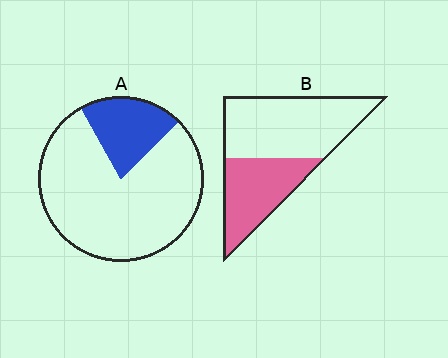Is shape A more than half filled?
No.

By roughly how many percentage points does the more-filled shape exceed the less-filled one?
By roughly 20 percentage points (B over A).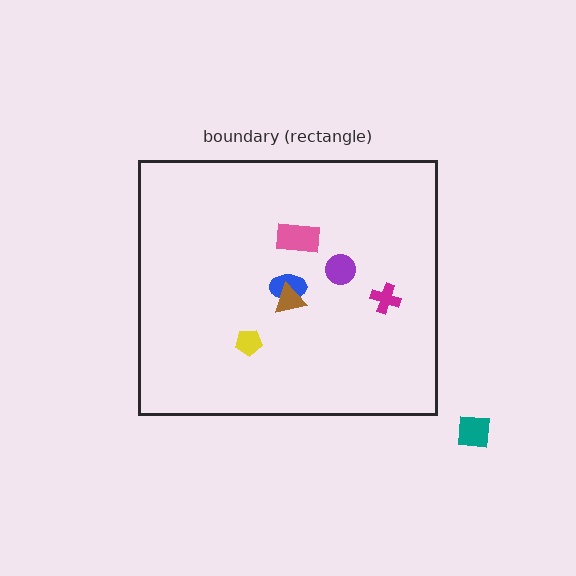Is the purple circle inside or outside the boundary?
Inside.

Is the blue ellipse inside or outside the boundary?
Inside.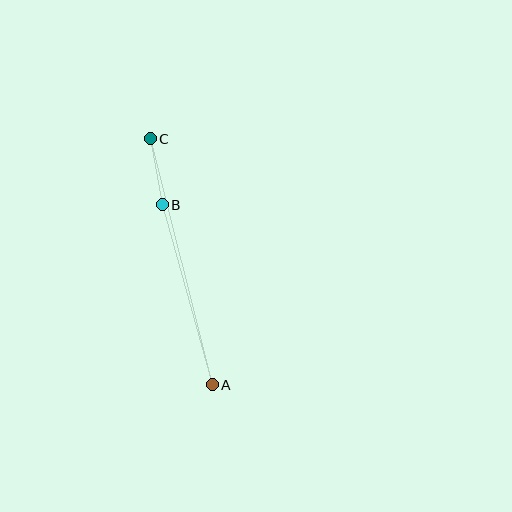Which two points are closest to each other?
Points B and C are closest to each other.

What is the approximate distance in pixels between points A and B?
The distance between A and B is approximately 187 pixels.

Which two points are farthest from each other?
Points A and C are farthest from each other.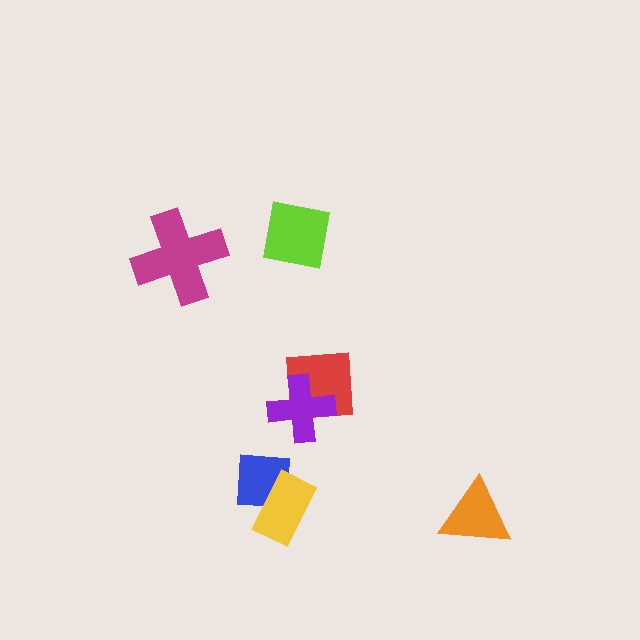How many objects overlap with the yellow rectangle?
1 object overlaps with the yellow rectangle.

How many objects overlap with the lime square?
0 objects overlap with the lime square.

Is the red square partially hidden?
Yes, it is partially covered by another shape.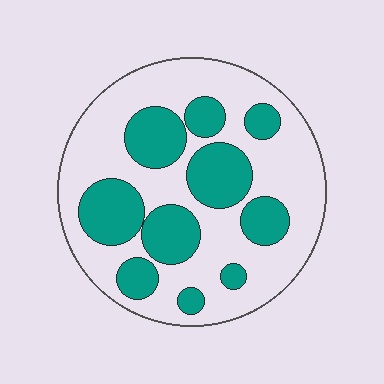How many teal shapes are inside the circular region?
10.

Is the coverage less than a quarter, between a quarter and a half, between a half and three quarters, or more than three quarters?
Between a quarter and a half.